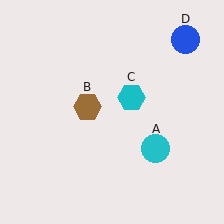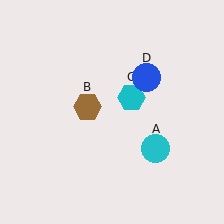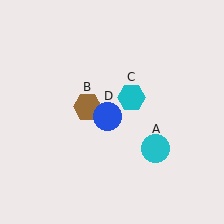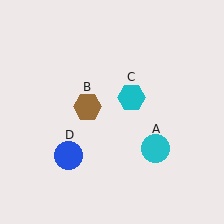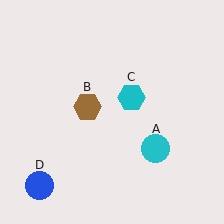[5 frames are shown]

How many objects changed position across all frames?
1 object changed position: blue circle (object D).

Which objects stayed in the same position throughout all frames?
Cyan circle (object A) and brown hexagon (object B) and cyan hexagon (object C) remained stationary.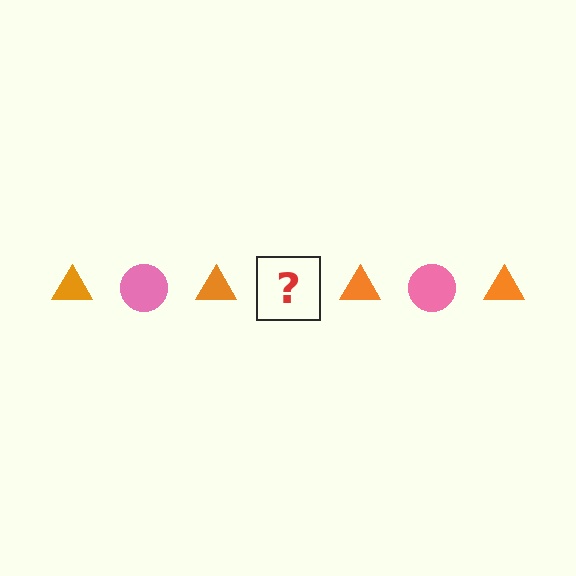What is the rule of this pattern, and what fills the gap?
The rule is that the pattern alternates between orange triangle and pink circle. The gap should be filled with a pink circle.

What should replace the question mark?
The question mark should be replaced with a pink circle.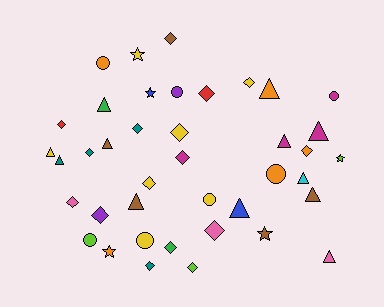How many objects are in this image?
There are 40 objects.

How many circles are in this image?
There are 7 circles.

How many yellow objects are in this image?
There are 7 yellow objects.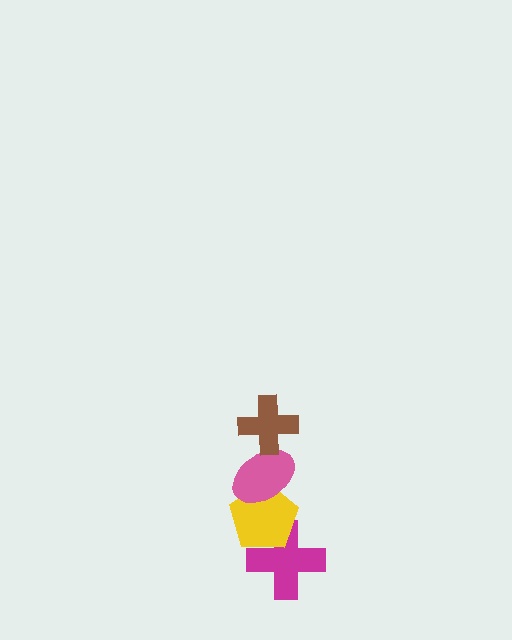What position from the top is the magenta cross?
The magenta cross is 4th from the top.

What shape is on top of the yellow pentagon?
The pink ellipse is on top of the yellow pentagon.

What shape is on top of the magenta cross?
The yellow pentagon is on top of the magenta cross.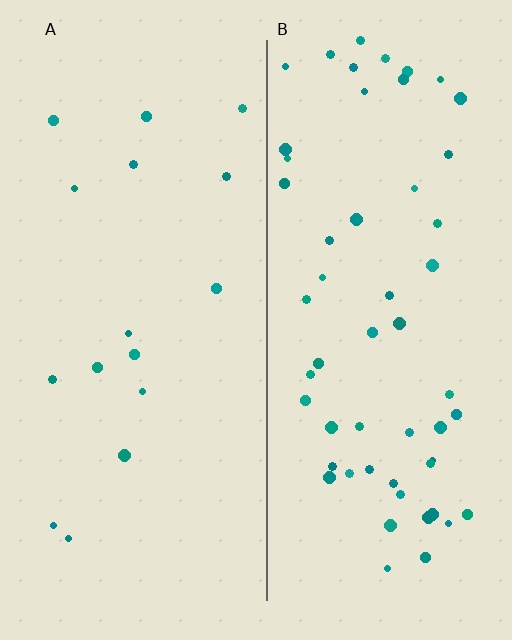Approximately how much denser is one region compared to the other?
Approximately 3.5× — region B over region A.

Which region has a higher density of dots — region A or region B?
B (the right).